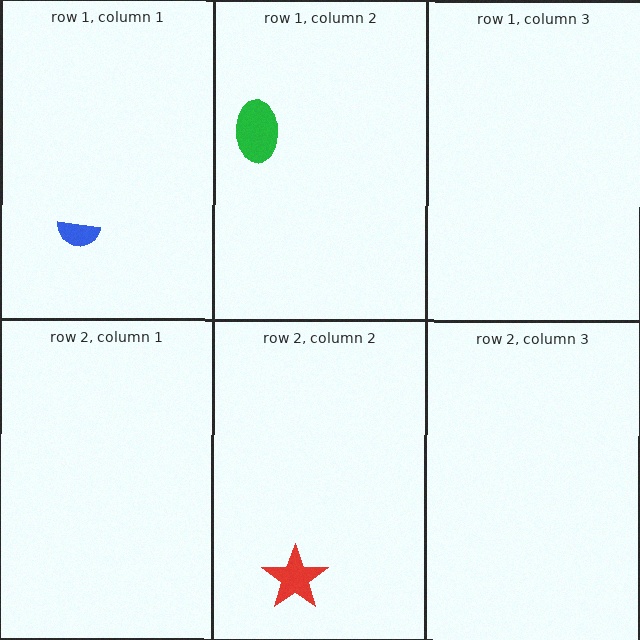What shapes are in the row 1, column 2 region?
The green ellipse.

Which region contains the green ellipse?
The row 1, column 2 region.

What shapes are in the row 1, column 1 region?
The blue semicircle.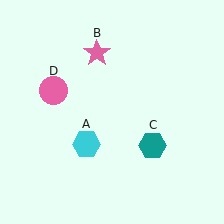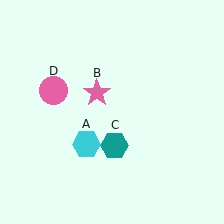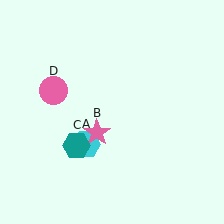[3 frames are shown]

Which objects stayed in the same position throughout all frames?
Cyan hexagon (object A) and pink circle (object D) remained stationary.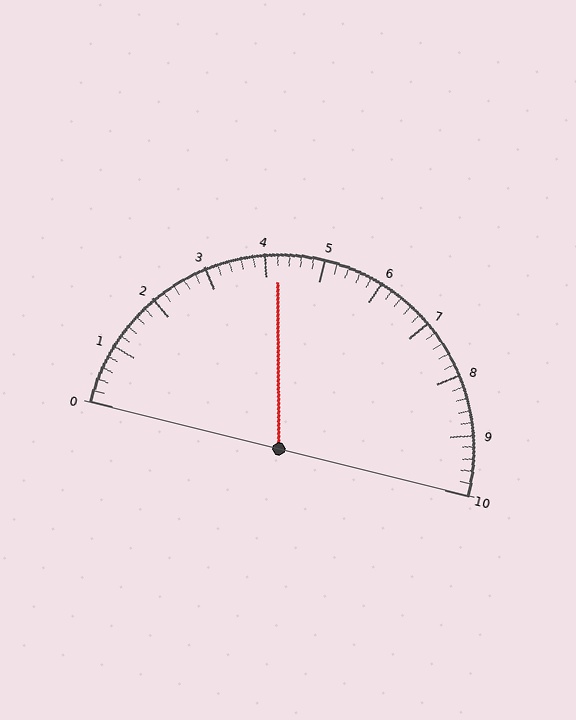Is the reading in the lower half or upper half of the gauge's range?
The reading is in the lower half of the range (0 to 10).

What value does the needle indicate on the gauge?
The needle indicates approximately 4.2.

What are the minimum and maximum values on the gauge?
The gauge ranges from 0 to 10.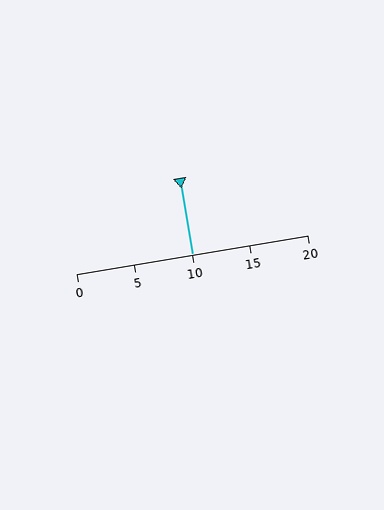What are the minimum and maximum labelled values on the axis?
The axis runs from 0 to 20.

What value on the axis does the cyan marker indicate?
The marker indicates approximately 10.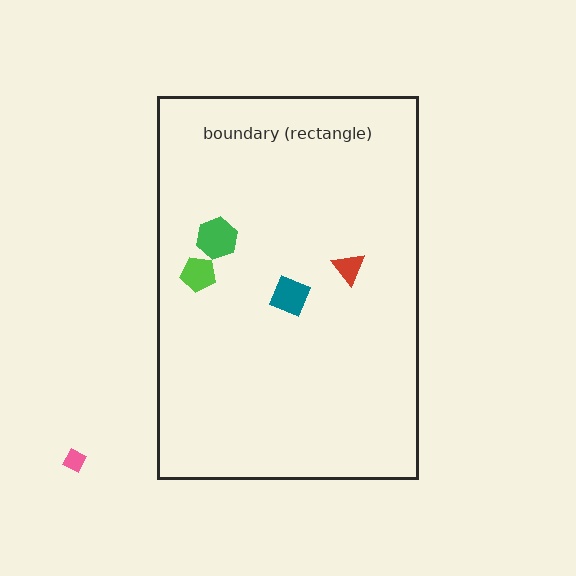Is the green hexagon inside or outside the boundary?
Inside.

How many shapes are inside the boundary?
4 inside, 1 outside.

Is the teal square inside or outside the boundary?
Inside.